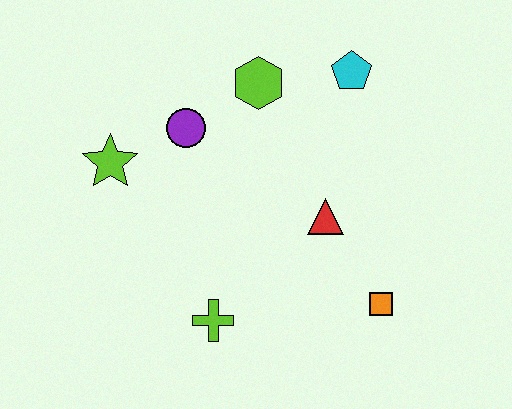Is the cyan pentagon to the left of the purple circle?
No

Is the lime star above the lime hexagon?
No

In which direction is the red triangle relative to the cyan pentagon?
The red triangle is below the cyan pentagon.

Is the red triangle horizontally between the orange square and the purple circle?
Yes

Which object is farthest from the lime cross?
The cyan pentagon is farthest from the lime cross.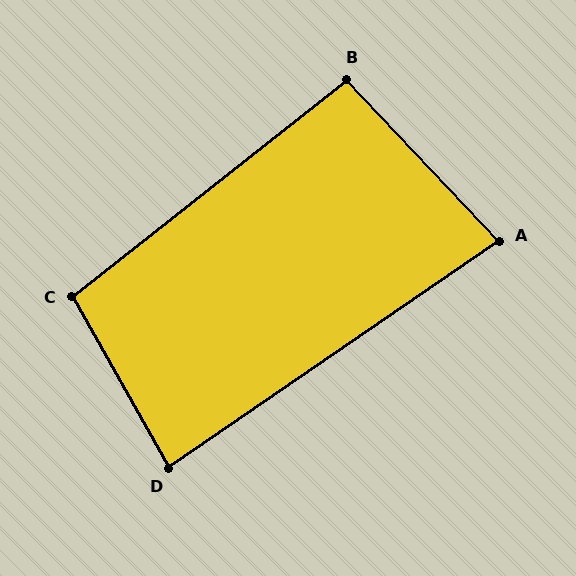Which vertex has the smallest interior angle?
A, at approximately 81 degrees.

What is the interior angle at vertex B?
Approximately 95 degrees (obtuse).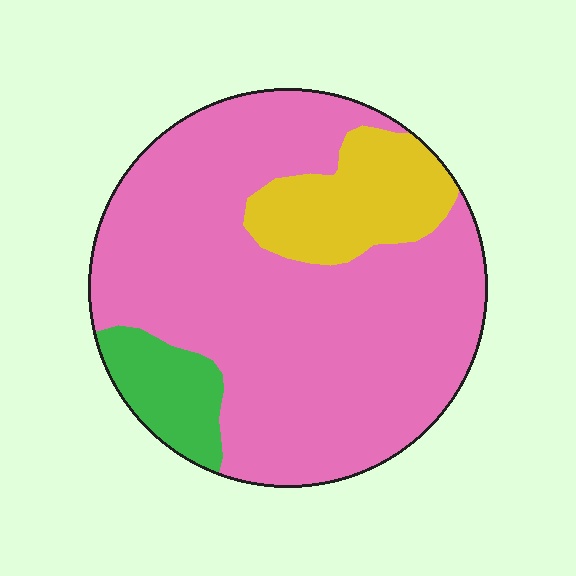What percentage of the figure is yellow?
Yellow covers roughly 15% of the figure.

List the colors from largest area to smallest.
From largest to smallest: pink, yellow, green.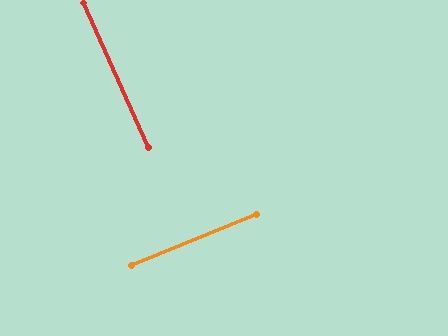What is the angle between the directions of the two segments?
Approximately 88 degrees.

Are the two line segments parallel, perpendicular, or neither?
Perpendicular — they meet at approximately 88°.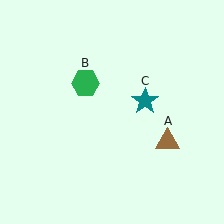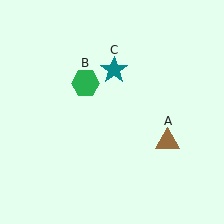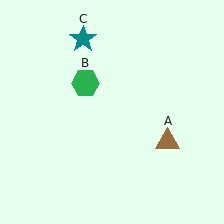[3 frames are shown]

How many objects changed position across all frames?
1 object changed position: teal star (object C).